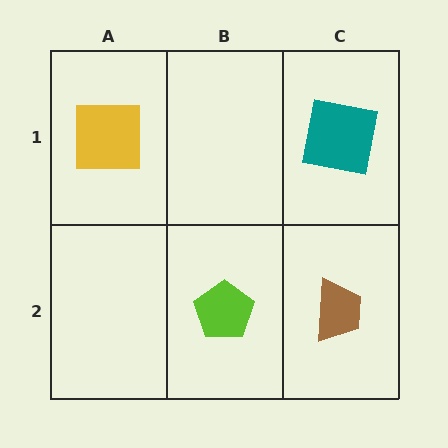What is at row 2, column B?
A lime pentagon.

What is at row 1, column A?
A yellow square.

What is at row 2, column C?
A brown trapezoid.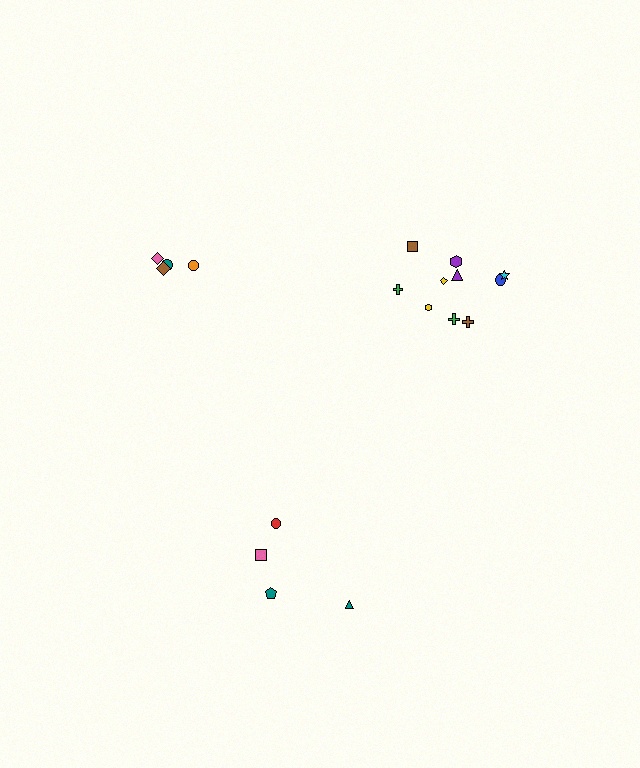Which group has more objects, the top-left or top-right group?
The top-right group.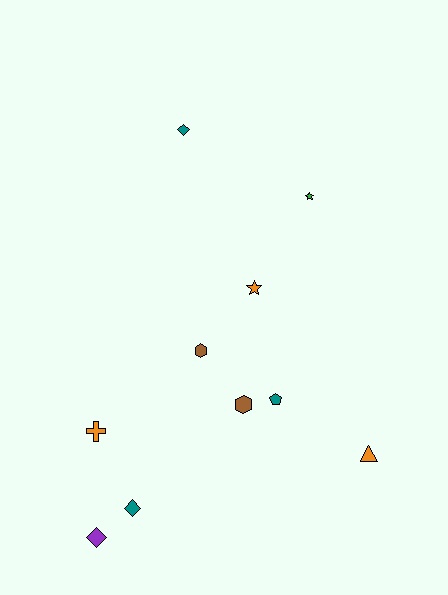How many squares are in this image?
There are no squares.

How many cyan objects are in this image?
There are no cyan objects.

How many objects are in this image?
There are 10 objects.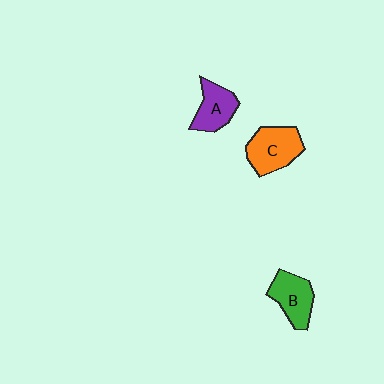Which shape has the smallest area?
Shape A (purple).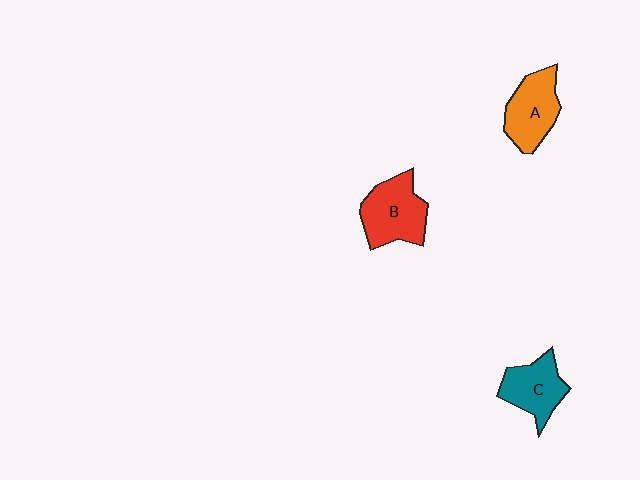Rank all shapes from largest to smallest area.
From largest to smallest: B (red), A (orange), C (teal).